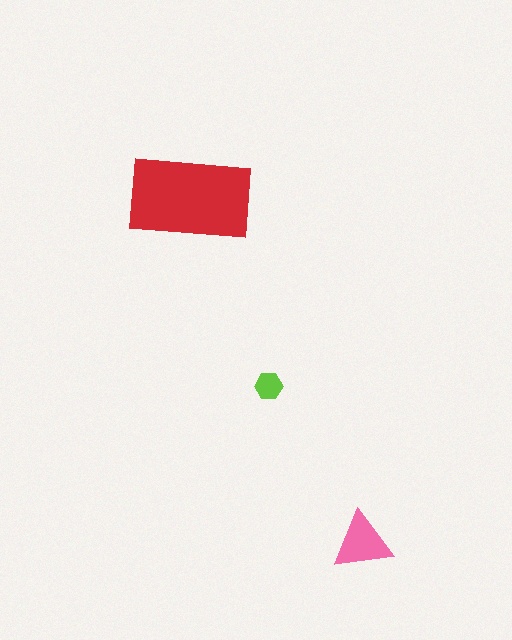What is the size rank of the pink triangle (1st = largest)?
2nd.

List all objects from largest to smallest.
The red rectangle, the pink triangle, the lime hexagon.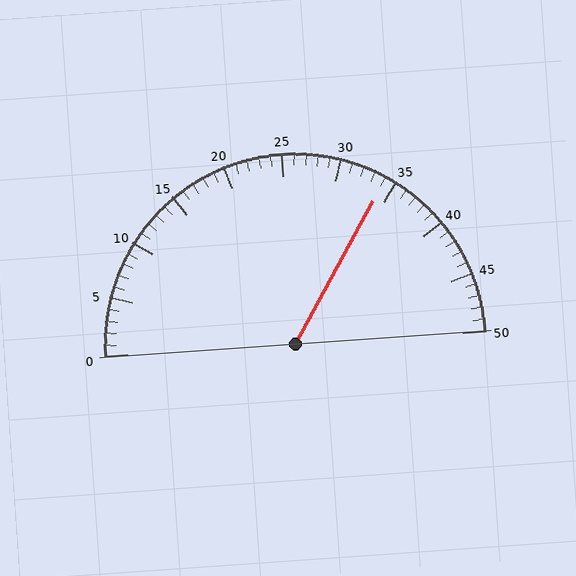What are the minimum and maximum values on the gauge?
The gauge ranges from 0 to 50.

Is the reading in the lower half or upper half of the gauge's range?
The reading is in the upper half of the range (0 to 50).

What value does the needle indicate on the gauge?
The needle indicates approximately 34.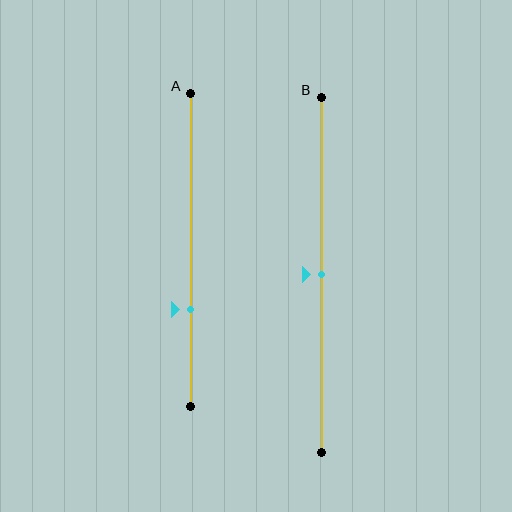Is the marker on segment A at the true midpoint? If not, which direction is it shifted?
No, the marker on segment A is shifted downward by about 19% of the segment length.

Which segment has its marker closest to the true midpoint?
Segment B has its marker closest to the true midpoint.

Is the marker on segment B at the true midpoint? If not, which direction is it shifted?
Yes, the marker on segment B is at the true midpoint.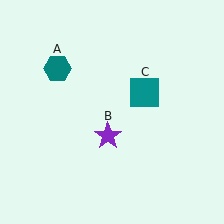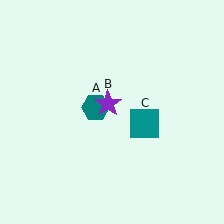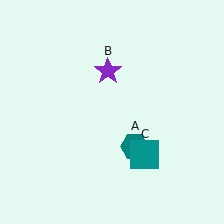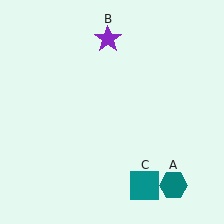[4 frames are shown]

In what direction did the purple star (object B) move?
The purple star (object B) moved up.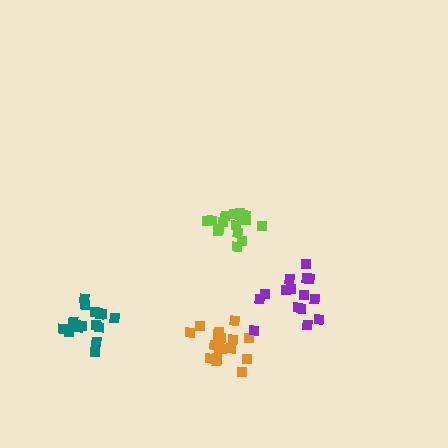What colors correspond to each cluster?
The clusters are colored: lime, orange, purple, teal.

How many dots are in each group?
Group 1: 17 dots, Group 2: 19 dots, Group 3: 15 dots, Group 4: 15 dots (66 total).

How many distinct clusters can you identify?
There are 4 distinct clusters.